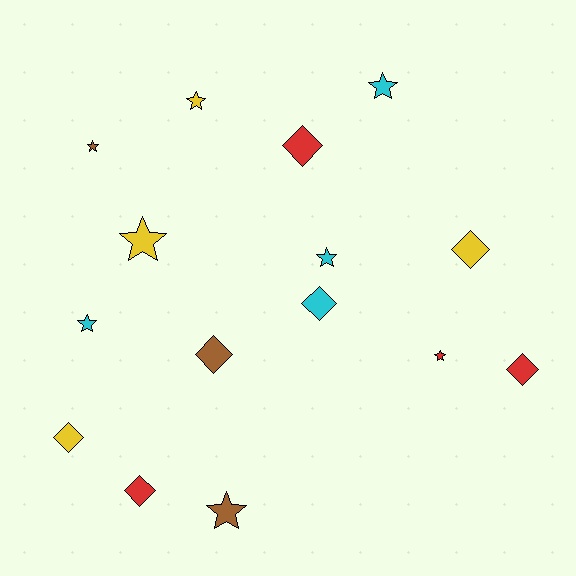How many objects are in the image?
There are 15 objects.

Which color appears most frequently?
Red, with 4 objects.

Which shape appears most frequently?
Star, with 8 objects.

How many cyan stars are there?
There are 3 cyan stars.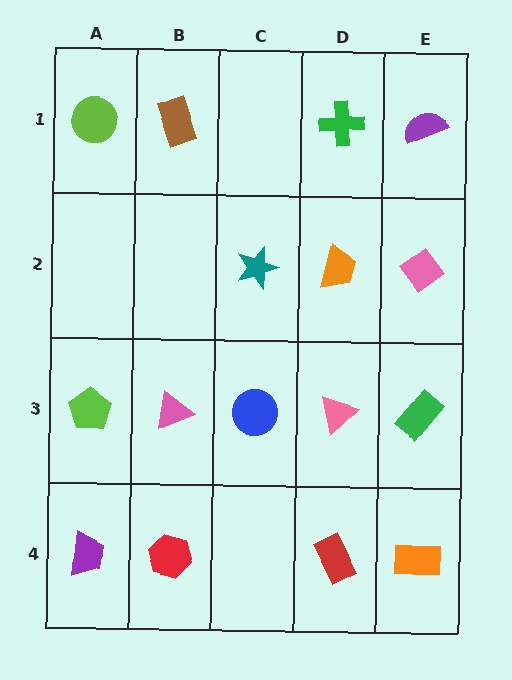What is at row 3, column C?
A blue circle.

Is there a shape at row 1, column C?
No, that cell is empty.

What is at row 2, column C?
A teal star.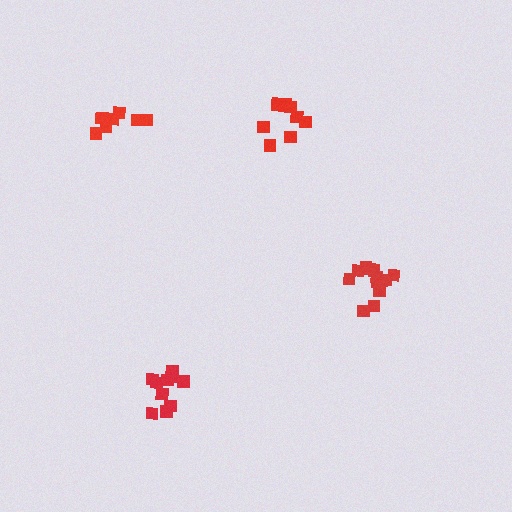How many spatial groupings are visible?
There are 4 spatial groupings.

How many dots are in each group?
Group 1: 9 dots, Group 2: 8 dots, Group 3: 10 dots, Group 4: 13 dots (40 total).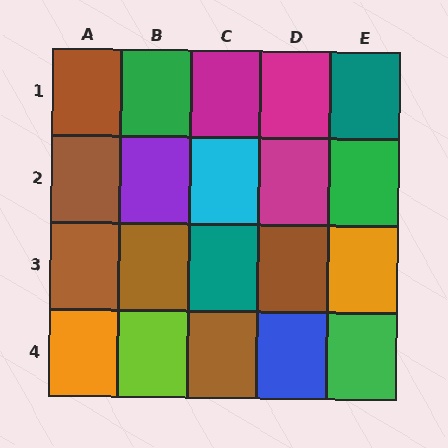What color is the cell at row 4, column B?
Lime.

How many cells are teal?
2 cells are teal.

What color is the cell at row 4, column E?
Green.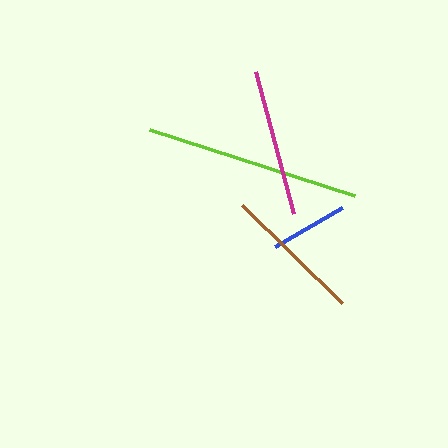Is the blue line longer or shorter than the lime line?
The lime line is longer than the blue line.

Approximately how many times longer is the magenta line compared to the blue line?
The magenta line is approximately 1.9 times the length of the blue line.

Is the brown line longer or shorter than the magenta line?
The magenta line is longer than the brown line.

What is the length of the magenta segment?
The magenta segment is approximately 147 pixels long.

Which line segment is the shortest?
The blue line is the shortest at approximately 77 pixels.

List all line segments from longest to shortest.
From longest to shortest: lime, magenta, brown, blue.